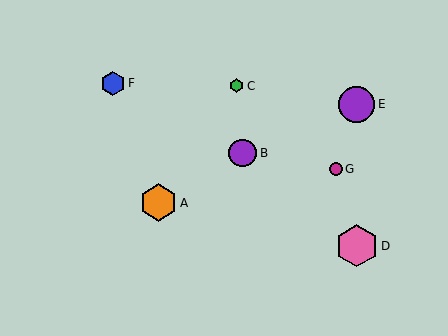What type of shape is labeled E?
Shape E is a purple circle.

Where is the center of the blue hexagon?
The center of the blue hexagon is at (113, 83).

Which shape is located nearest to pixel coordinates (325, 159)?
The magenta circle (labeled G) at (336, 169) is nearest to that location.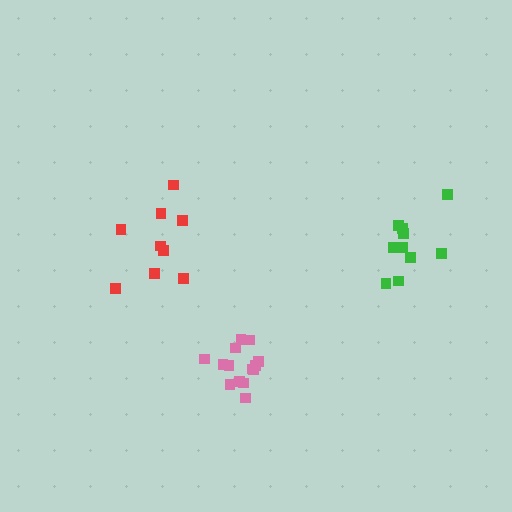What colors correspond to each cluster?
The clusters are colored: red, pink, green.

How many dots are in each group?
Group 1: 9 dots, Group 2: 14 dots, Group 3: 10 dots (33 total).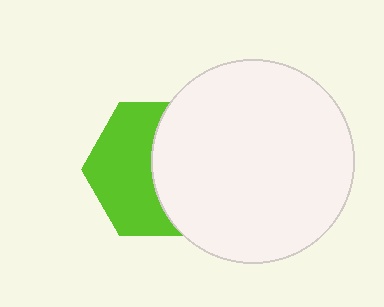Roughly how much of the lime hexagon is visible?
About half of it is visible (roughly 51%).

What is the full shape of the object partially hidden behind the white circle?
The partially hidden object is a lime hexagon.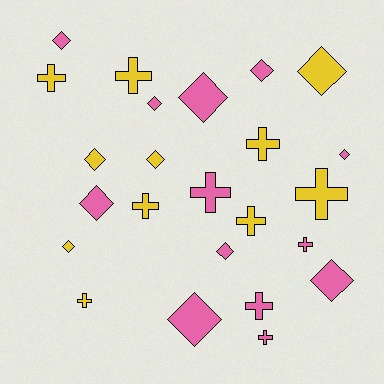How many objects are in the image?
There are 24 objects.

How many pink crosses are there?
There are 4 pink crosses.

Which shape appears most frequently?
Diamond, with 13 objects.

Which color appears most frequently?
Pink, with 13 objects.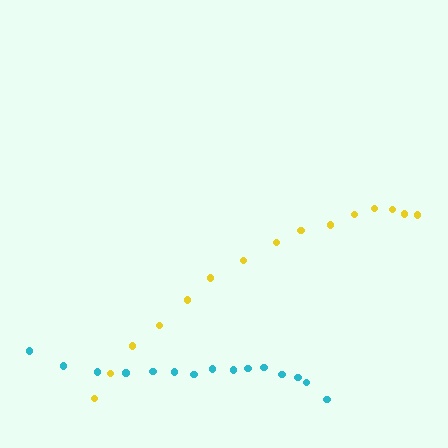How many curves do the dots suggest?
There are 2 distinct paths.